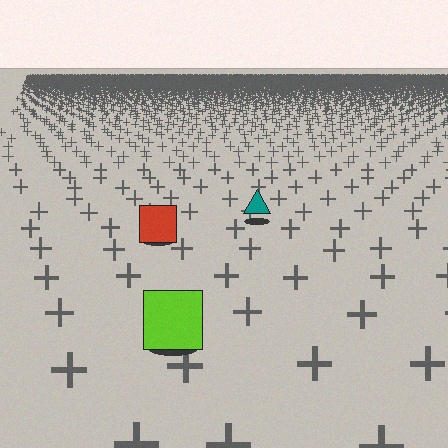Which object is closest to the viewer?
The lime square is closest. The texture marks near it are larger and more spread out.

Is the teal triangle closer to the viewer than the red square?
No. The red square is closer — you can tell from the texture gradient: the ground texture is coarser near it.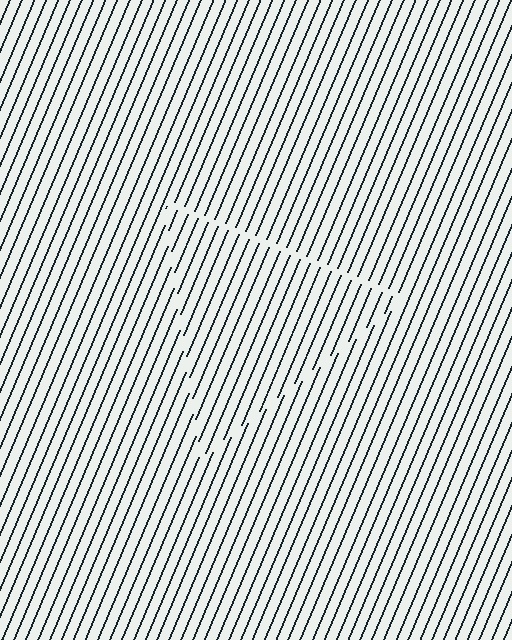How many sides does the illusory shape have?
3 sides — the line-ends trace a triangle.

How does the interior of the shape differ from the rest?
The interior of the shape contains the same grating, shifted by half a period — the contour is defined by the phase discontinuity where line-ends from the inner and outer gratings abut.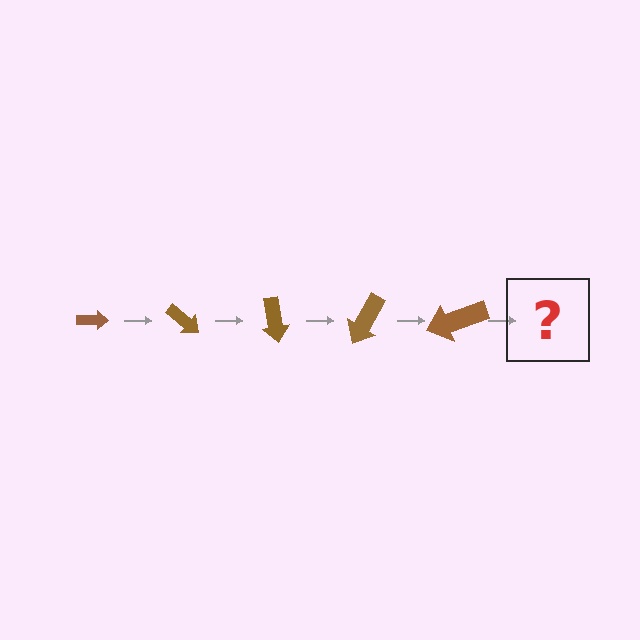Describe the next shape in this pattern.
It should be an arrow, larger than the previous one and rotated 200 degrees from the start.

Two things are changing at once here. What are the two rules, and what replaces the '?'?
The two rules are that the arrow grows larger each step and it rotates 40 degrees each step. The '?' should be an arrow, larger than the previous one and rotated 200 degrees from the start.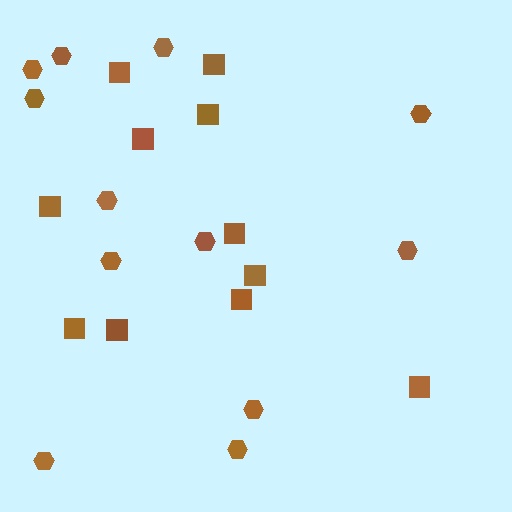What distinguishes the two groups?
There are 2 groups: one group of squares (11) and one group of hexagons (12).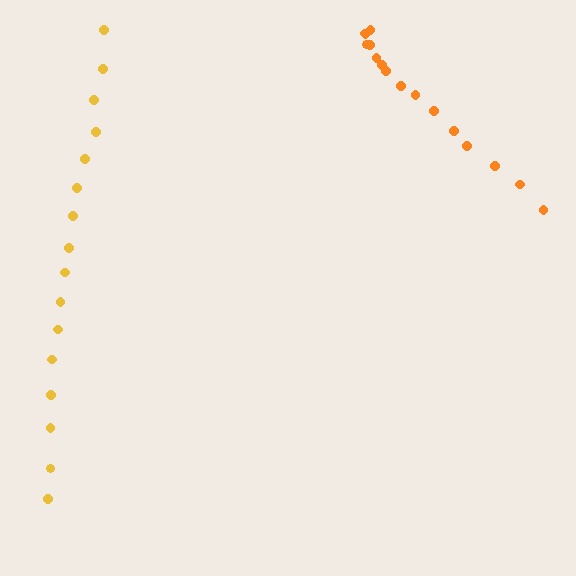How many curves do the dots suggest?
There are 2 distinct paths.